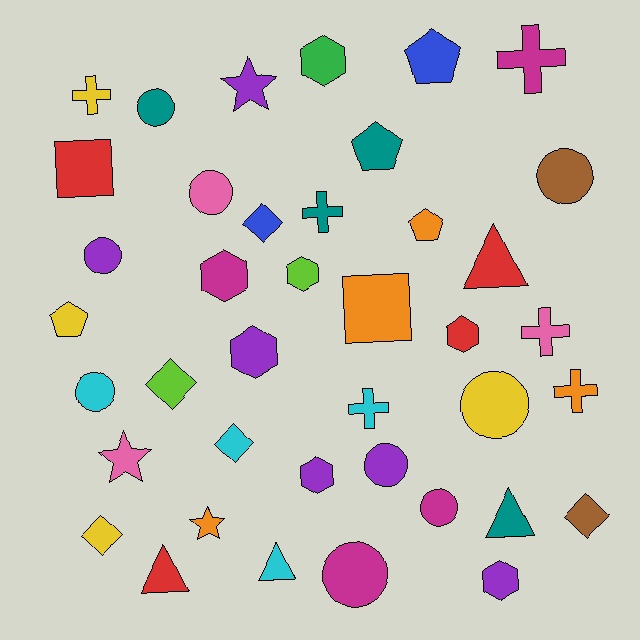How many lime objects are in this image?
There are 2 lime objects.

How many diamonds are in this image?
There are 5 diamonds.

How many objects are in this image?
There are 40 objects.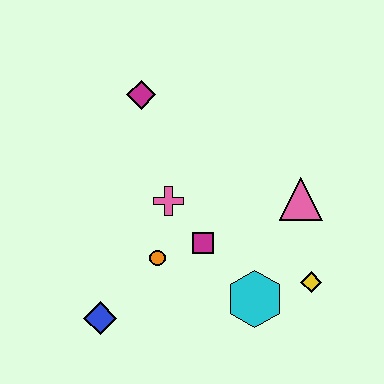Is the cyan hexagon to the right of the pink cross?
Yes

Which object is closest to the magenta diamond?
The pink cross is closest to the magenta diamond.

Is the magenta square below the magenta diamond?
Yes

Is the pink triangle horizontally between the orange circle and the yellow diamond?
Yes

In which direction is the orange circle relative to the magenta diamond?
The orange circle is below the magenta diamond.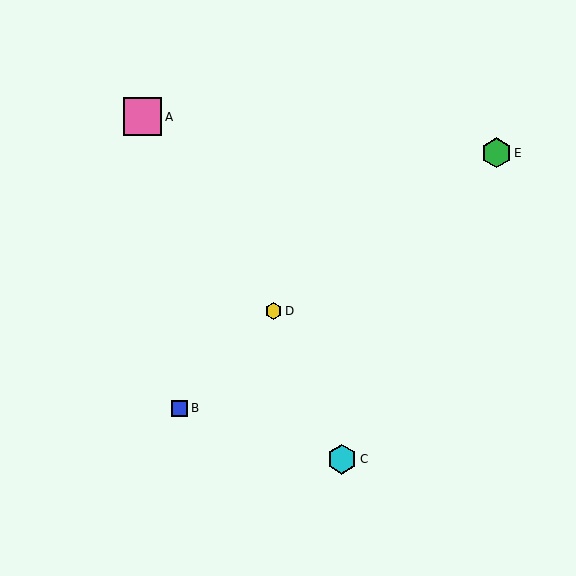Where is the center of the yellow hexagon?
The center of the yellow hexagon is at (274, 311).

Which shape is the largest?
The pink square (labeled A) is the largest.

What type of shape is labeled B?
Shape B is a blue square.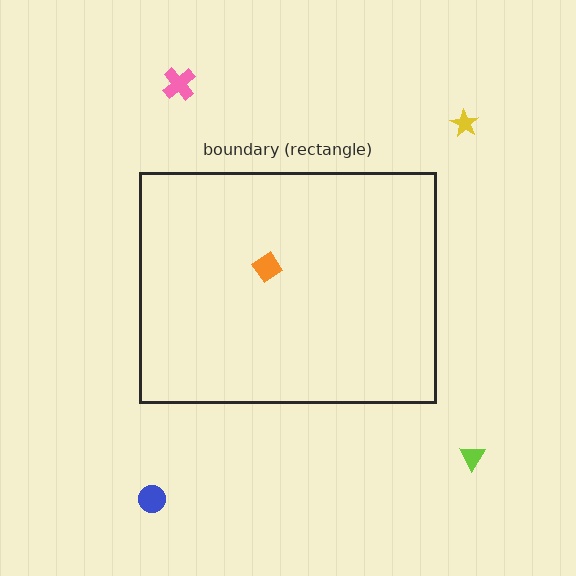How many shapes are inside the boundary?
1 inside, 4 outside.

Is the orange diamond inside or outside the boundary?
Inside.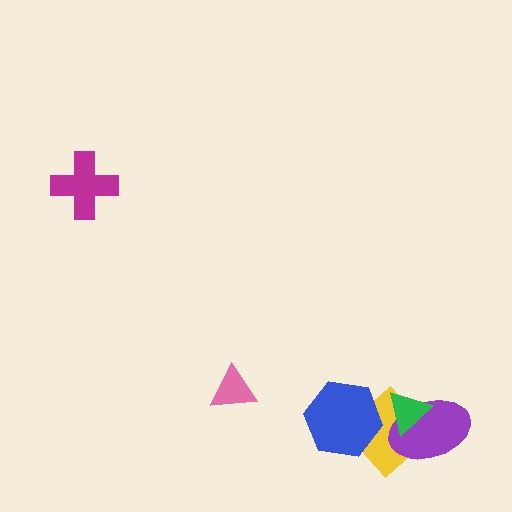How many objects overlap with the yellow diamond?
3 objects overlap with the yellow diamond.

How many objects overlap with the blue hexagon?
1 object overlaps with the blue hexagon.